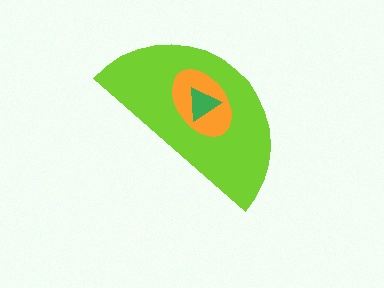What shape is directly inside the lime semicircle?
The orange ellipse.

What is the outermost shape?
The lime semicircle.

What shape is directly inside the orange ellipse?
The green triangle.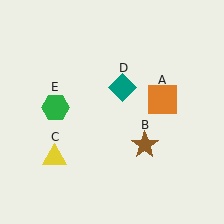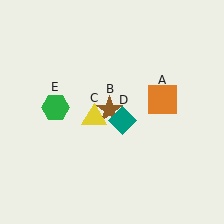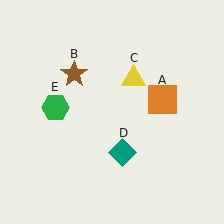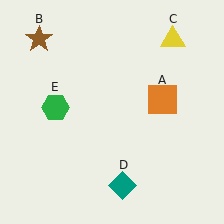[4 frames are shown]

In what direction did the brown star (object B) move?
The brown star (object B) moved up and to the left.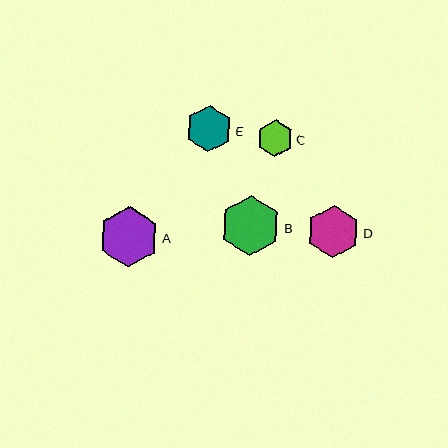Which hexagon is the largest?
Hexagon A is the largest with a size of approximately 61 pixels.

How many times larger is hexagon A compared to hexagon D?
Hexagon A is approximately 1.1 times the size of hexagon D.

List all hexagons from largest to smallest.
From largest to smallest: A, B, D, E, C.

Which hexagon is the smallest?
Hexagon C is the smallest with a size of approximately 36 pixels.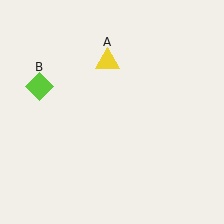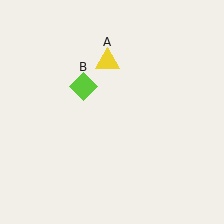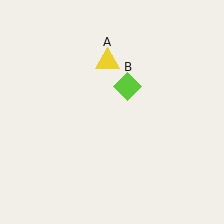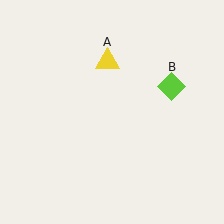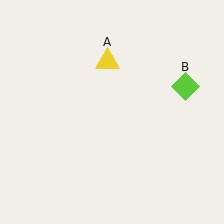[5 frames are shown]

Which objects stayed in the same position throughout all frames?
Yellow triangle (object A) remained stationary.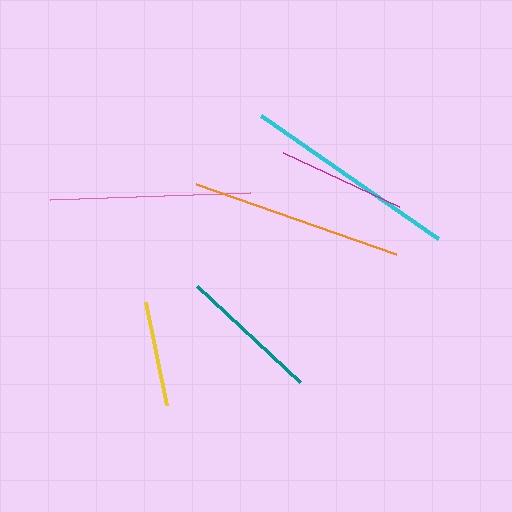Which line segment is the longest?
The cyan line is the longest at approximately 216 pixels.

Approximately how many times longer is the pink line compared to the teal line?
The pink line is approximately 1.4 times the length of the teal line.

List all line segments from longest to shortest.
From longest to shortest: cyan, orange, pink, teal, magenta, yellow.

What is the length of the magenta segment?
The magenta segment is approximately 128 pixels long.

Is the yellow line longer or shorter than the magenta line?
The magenta line is longer than the yellow line.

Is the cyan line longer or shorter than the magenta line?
The cyan line is longer than the magenta line.